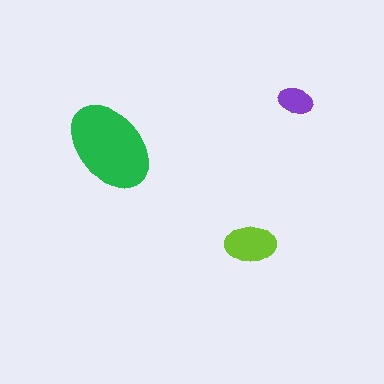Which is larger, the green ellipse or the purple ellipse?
The green one.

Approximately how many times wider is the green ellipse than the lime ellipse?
About 2 times wider.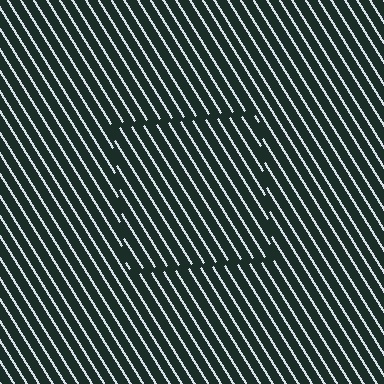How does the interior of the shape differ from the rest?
The interior of the shape contains the same grating, shifted by half a period — the contour is defined by the phase discontinuity where line-ends from the inner and outer gratings abut.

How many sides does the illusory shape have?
4 sides — the line-ends trace a square.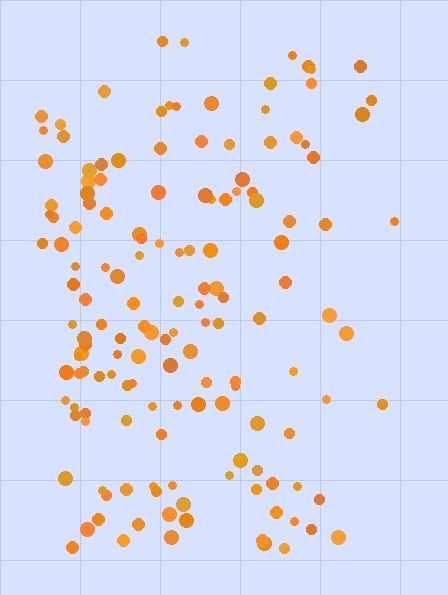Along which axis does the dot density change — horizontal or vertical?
Horizontal.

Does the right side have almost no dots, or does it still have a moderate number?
Still a moderate number, just noticeably fewer than the left.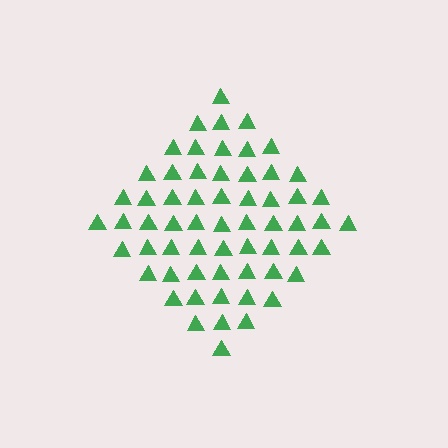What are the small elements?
The small elements are triangles.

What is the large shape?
The large shape is a diamond.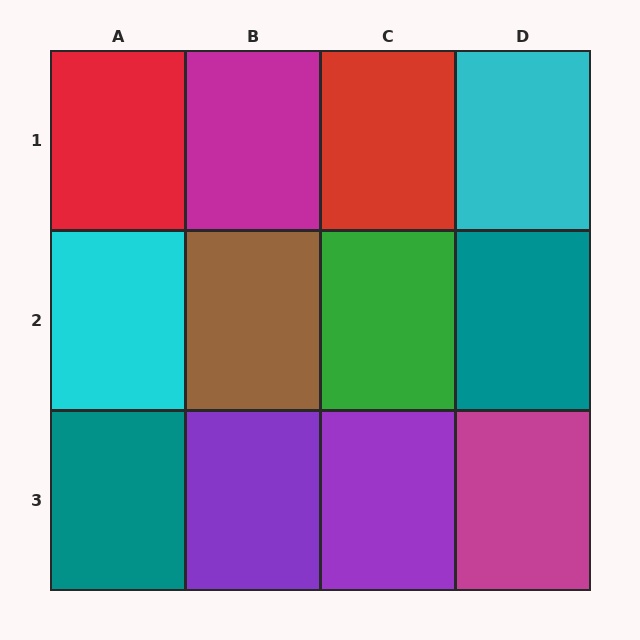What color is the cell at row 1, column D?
Cyan.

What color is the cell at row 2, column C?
Green.